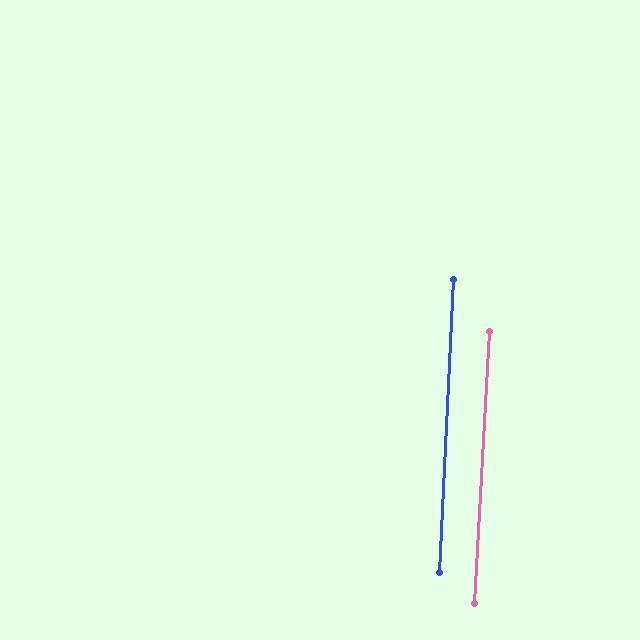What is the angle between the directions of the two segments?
Approximately 0 degrees.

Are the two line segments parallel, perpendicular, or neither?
Parallel — their directions differ by only 0.3°.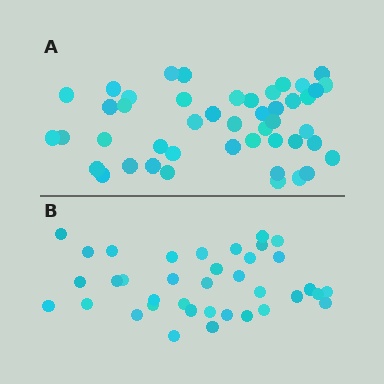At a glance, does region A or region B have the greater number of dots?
Region A (the top region) has more dots.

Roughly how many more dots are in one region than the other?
Region A has roughly 8 or so more dots than region B.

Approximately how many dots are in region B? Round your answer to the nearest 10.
About 40 dots. (The exact count is 37, which rounds to 40.)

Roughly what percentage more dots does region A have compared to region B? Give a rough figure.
About 25% more.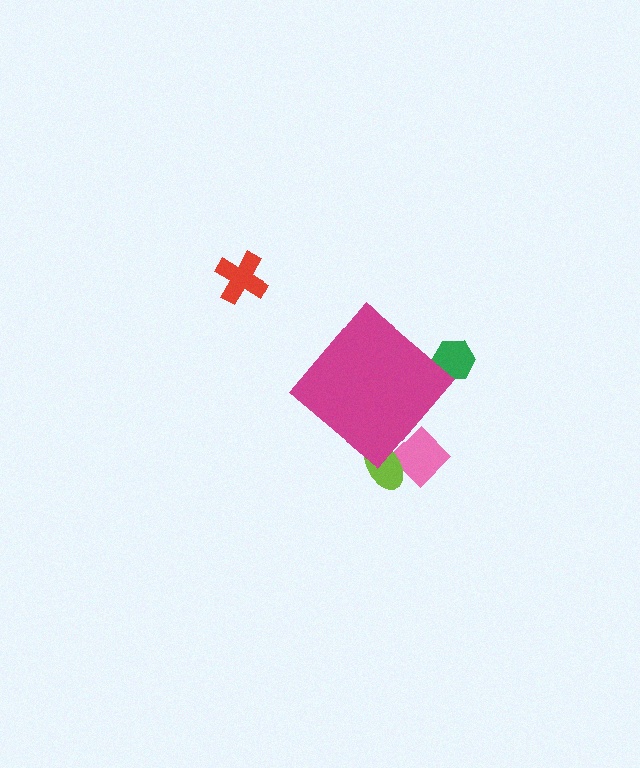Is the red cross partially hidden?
No, the red cross is fully visible.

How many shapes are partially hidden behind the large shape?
3 shapes are partially hidden.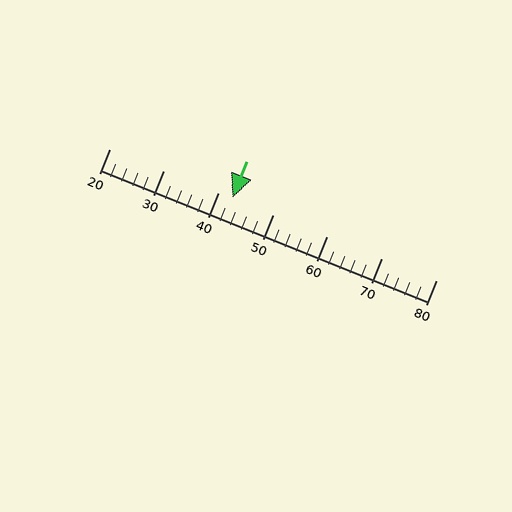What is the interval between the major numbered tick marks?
The major tick marks are spaced 10 units apart.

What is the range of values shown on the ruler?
The ruler shows values from 20 to 80.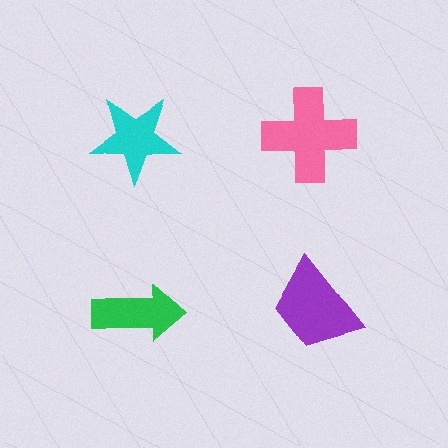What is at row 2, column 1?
A green arrow.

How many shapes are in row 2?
2 shapes.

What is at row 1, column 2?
A pink cross.